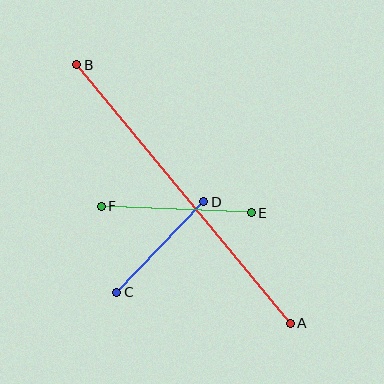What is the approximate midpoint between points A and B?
The midpoint is at approximately (184, 194) pixels.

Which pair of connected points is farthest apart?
Points A and B are farthest apart.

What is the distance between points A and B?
The distance is approximately 335 pixels.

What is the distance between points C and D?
The distance is approximately 126 pixels.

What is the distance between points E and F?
The distance is approximately 150 pixels.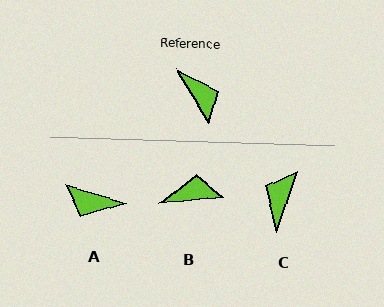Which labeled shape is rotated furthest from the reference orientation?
A, about 138 degrees away.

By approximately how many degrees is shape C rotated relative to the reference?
Approximately 130 degrees counter-clockwise.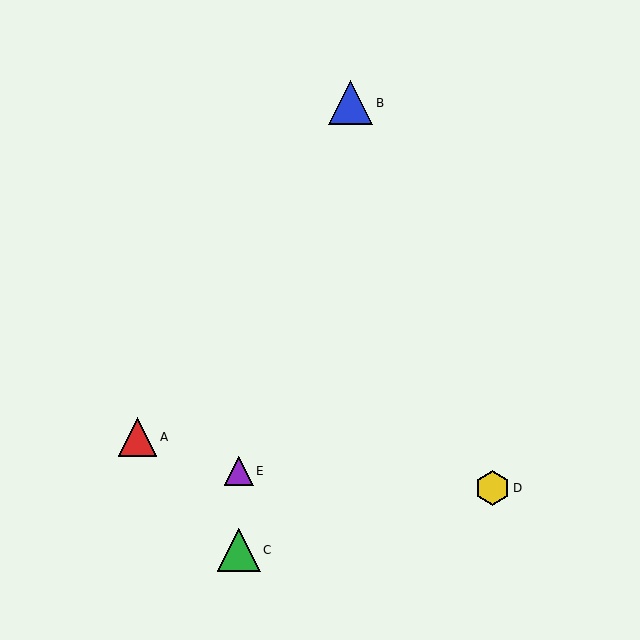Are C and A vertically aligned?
No, C is at x≈239 and A is at x≈138.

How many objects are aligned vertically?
2 objects (C, E) are aligned vertically.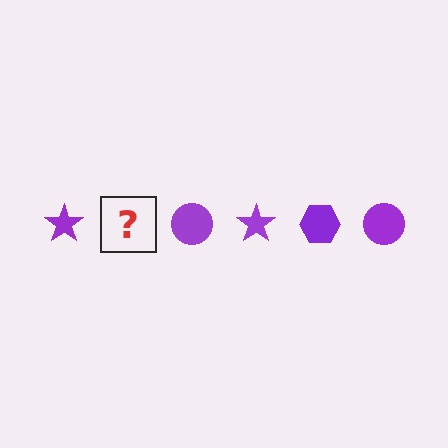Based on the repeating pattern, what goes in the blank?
The blank should be a purple hexagon.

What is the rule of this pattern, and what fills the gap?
The rule is that the pattern cycles through star, hexagon, circle shapes in purple. The gap should be filled with a purple hexagon.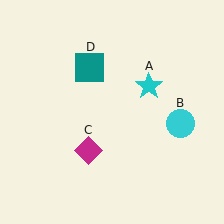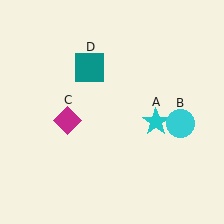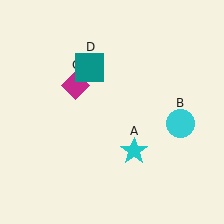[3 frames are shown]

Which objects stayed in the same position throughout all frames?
Cyan circle (object B) and teal square (object D) remained stationary.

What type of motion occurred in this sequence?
The cyan star (object A), magenta diamond (object C) rotated clockwise around the center of the scene.